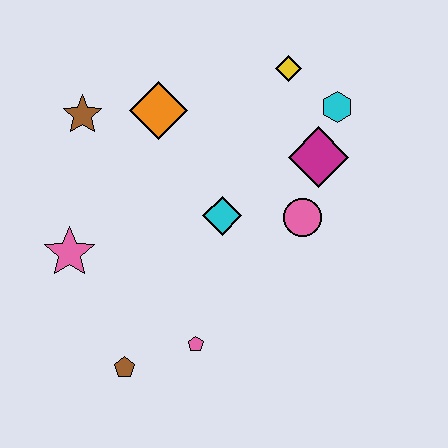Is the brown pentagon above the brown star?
No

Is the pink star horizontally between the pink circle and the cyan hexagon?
No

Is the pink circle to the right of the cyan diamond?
Yes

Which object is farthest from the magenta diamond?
The brown pentagon is farthest from the magenta diamond.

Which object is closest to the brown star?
The orange diamond is closest to the brown star.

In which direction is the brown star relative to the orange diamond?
The brown star is to the left of the orange diamond.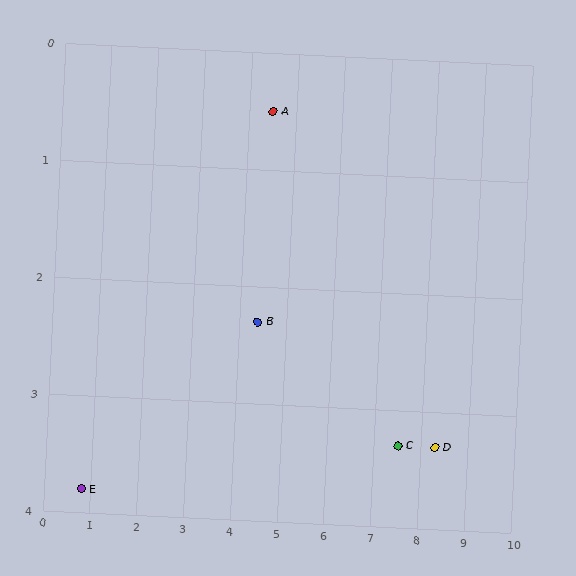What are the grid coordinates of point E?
Point E is at approximately (0.8, 3.8).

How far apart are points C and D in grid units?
Points C and D are about 0.8 grid units apart.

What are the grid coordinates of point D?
Point D is at approximately (8.3, 3.3).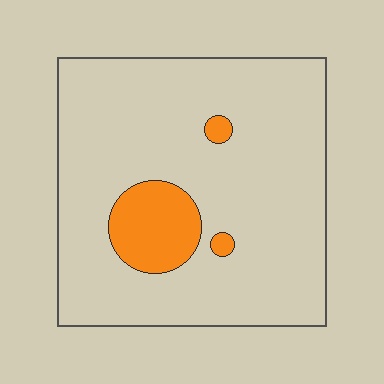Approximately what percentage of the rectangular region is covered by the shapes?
Approximately 10%.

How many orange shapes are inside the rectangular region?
3.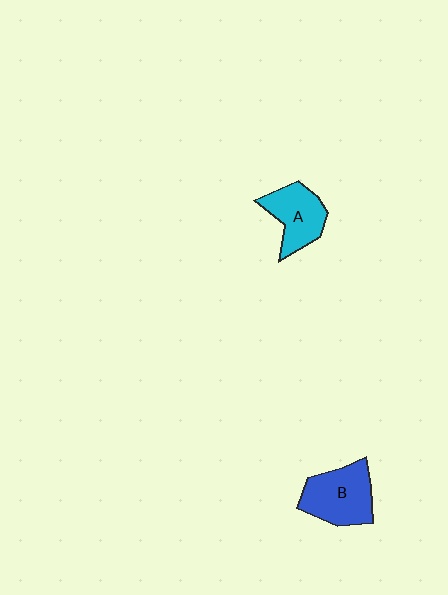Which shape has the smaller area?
Shape A (cyan).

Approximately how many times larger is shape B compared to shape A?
Approximately 1.2 times.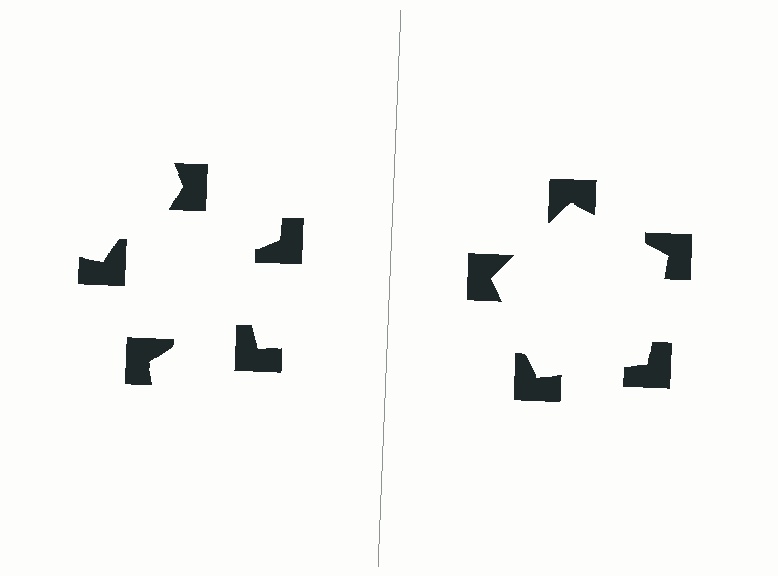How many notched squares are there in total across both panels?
10 — 5 on each side.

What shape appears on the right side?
An illusory pentagon.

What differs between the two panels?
The notched squares are positioned identically on both sides; only the wedge orientations differ. On the right they align to a pentagon; on the left they are misaligned.